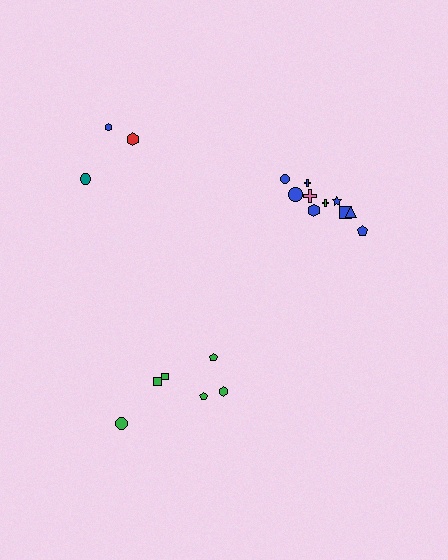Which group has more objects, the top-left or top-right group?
The top-right group.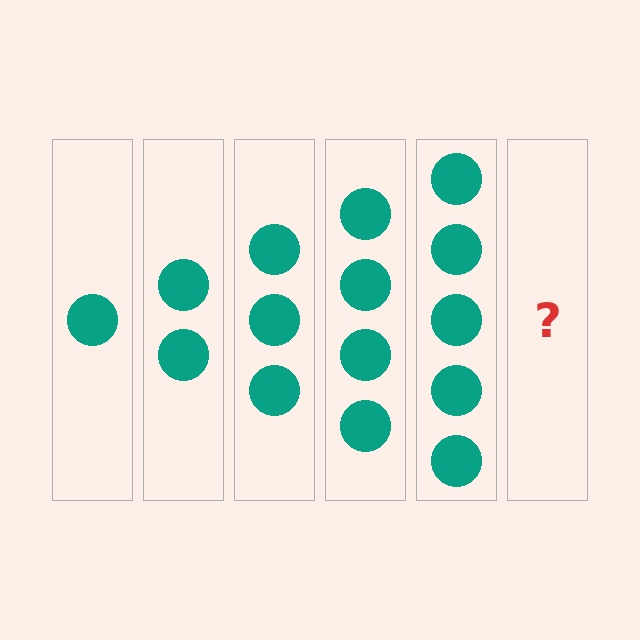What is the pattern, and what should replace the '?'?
The pattern is that each step adds one more circle. The '?' should be 6 circles.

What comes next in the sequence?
The next element should be 6 circles.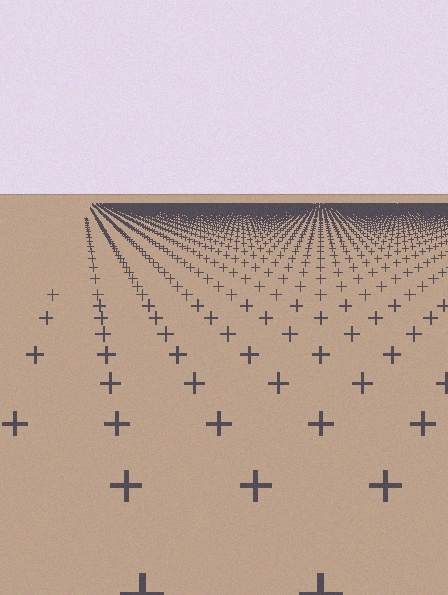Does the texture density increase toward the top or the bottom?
Density increases toward the top.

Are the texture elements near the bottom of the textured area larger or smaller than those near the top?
Larger. Near the bottom, elements are closer to the viewer and appear at a bigger on-screen size.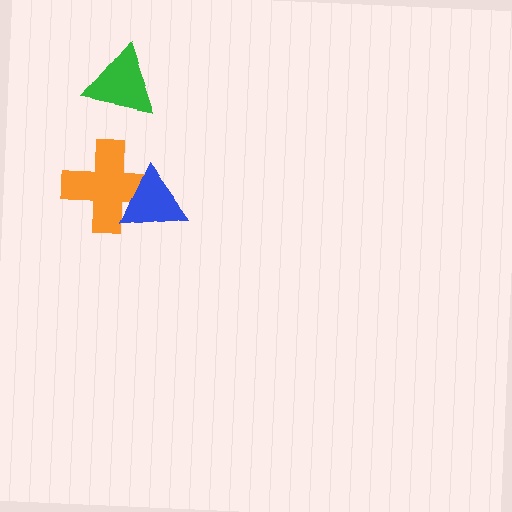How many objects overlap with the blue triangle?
1 object overlaps with the blue triangle.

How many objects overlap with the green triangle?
0 objects overlap with the green triangle.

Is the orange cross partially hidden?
Yes, it is partially covered by another shape.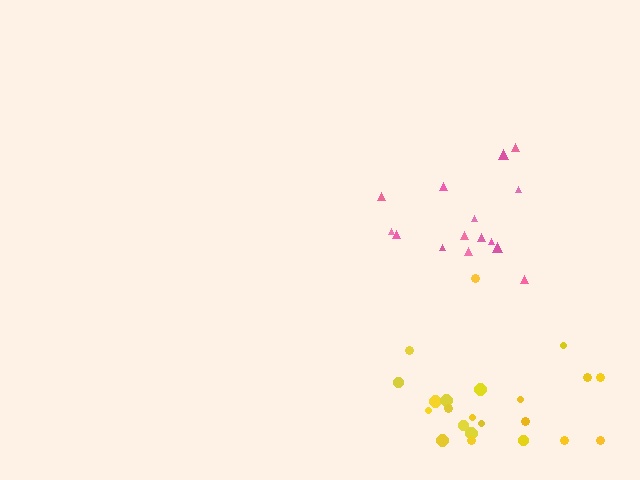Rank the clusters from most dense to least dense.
pink, yellow.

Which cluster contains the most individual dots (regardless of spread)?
Yellow (22).